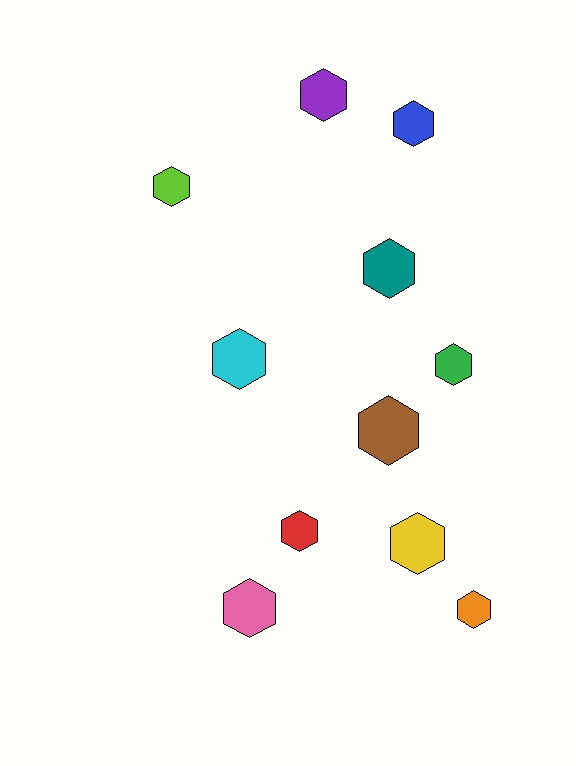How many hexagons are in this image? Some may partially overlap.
There are 11 hexagons.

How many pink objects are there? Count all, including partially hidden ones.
There is 1 pink object.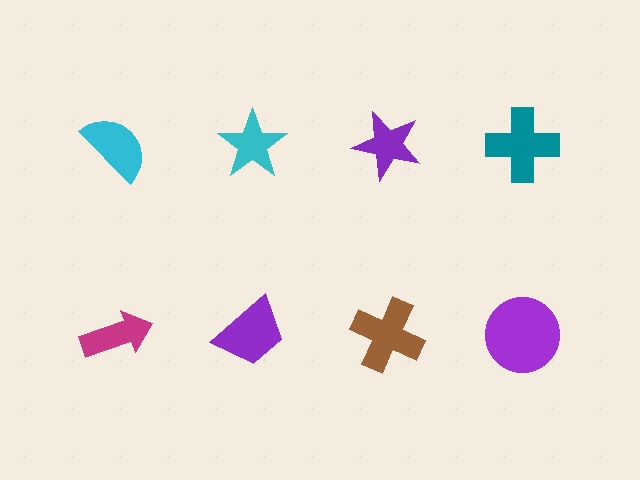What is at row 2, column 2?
A purple trapezoid.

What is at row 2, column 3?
A brown cross.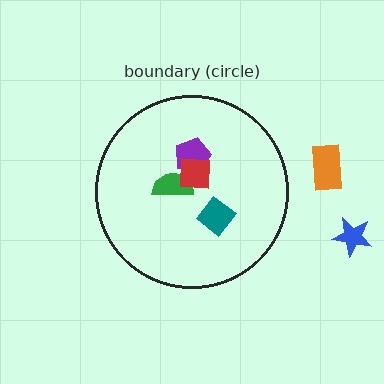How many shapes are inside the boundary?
4 inside, 2 outside.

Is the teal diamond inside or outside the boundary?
Inside.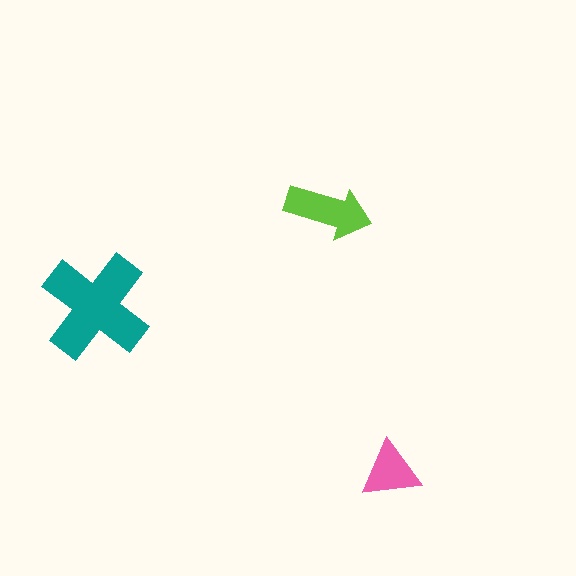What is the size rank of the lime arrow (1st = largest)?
2nd.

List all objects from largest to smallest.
The teal cross, the lime arrow, the pink triangle.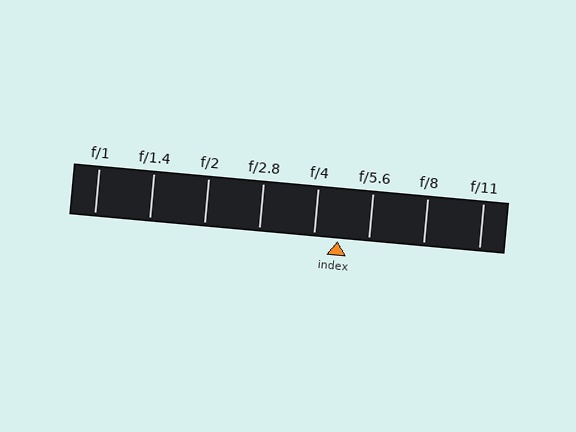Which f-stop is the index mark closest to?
The index mark is closest to f/4.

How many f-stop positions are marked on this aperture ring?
There are 8 f-stop positions marked.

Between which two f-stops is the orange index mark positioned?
The index mark is between f/4 and f/5.6.